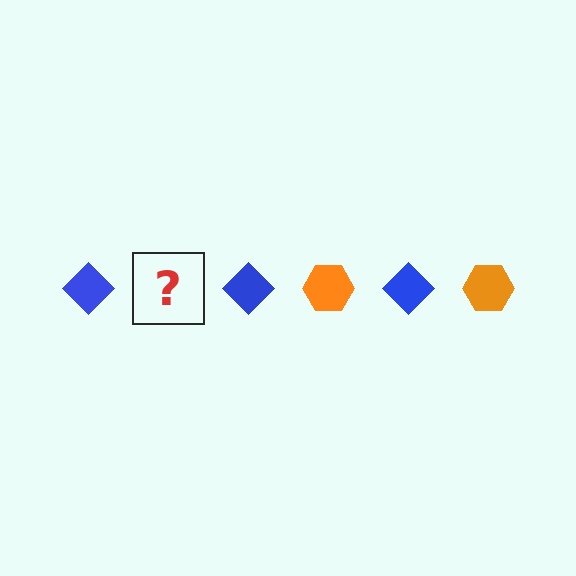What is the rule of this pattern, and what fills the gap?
The rule is that the pattern alternates between blue diamond and orange hexagon. The gap should be filled with an orange hexagon.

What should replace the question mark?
The question mark should be replaced with an orange hexagon.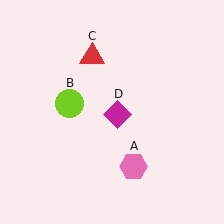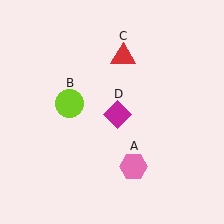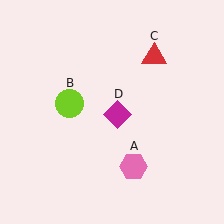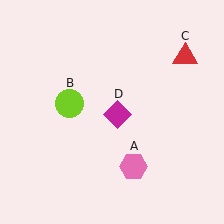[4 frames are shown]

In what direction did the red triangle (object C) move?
The red triangle (object C) moved right.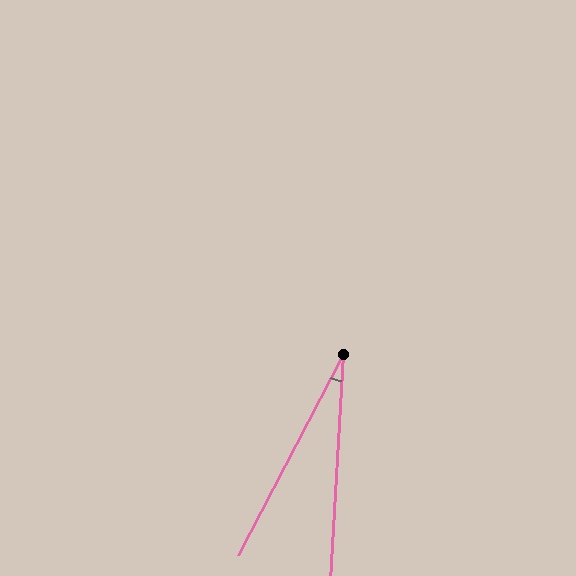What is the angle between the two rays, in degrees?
Approximately 24 degrees.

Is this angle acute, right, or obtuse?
It is acute.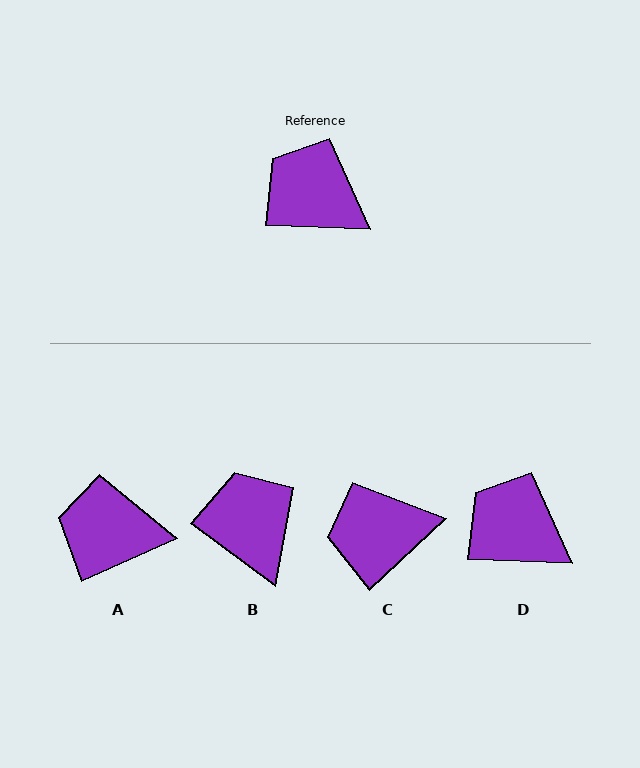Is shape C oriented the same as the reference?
No, it is off by about 45 degrees.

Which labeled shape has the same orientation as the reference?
D.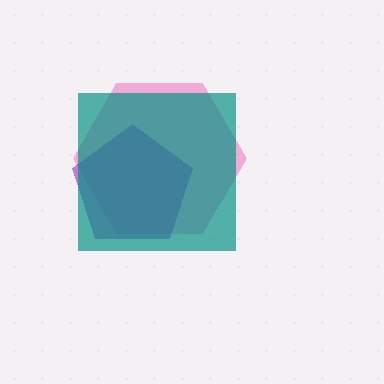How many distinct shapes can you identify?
There are 3 distinct shapes: a pink hexagon, a purple pentagon, a teal square.